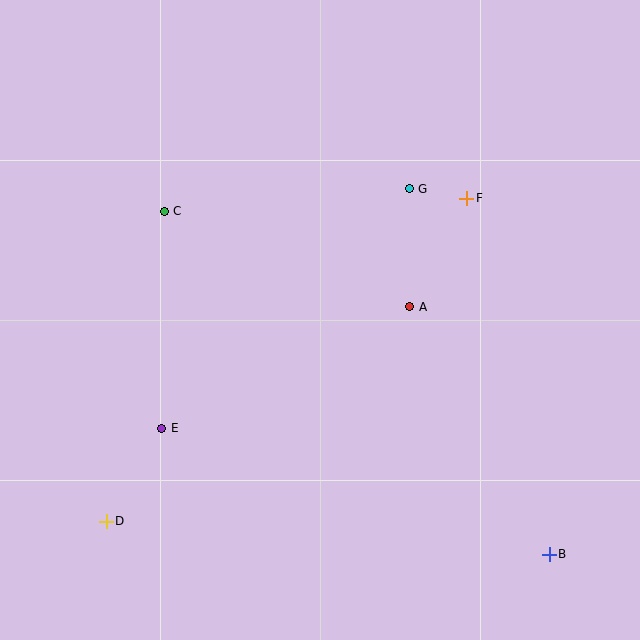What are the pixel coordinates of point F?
Point F is at (467, 198).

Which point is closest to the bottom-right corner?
Point B is closest to the bottom-right corner.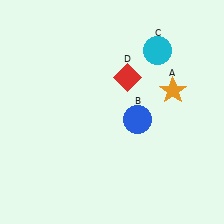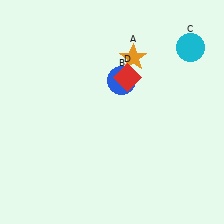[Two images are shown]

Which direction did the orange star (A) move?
The orange star (A) moved left.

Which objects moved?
The objects that moved are: the orange star (A), the blue circle (B), the cyan circle (C).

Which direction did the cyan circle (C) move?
The cyan circle (C) moved right.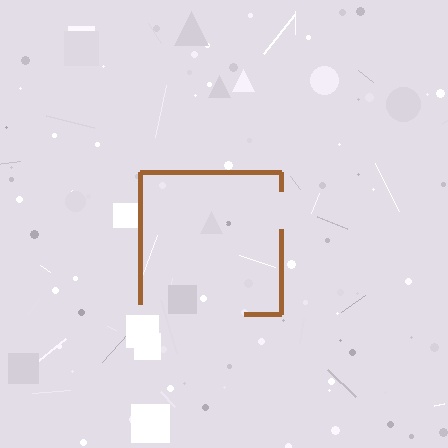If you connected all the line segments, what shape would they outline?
They would outline a square.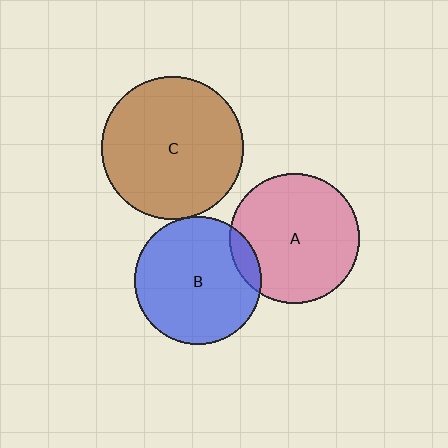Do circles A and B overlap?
Yes.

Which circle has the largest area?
Circle C (brown).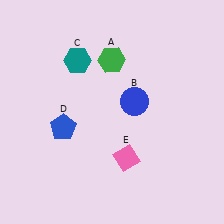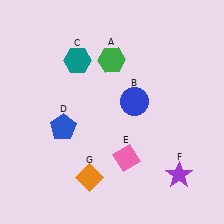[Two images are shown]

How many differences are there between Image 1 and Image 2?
There are 2 differences between the two images.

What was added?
A purple star (F), an orange diamond (G) were added in Image 2.